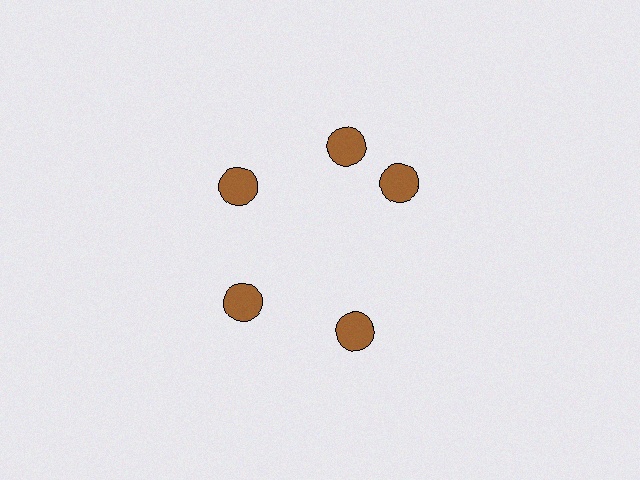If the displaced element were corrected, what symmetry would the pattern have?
It would have 5-fold rotational symmetry — the pattern would map onto itself every 72 degrees.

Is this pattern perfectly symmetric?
No. The 5 brown circles are arranged in a ring, but one element near the 3 o'clock position is rotated out of alignment along the ring, breaking the 5-fold rotational symmetry.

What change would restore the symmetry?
The symmetry would be restored by rotating it back into even spacing with its neighbors so that all 5 circles sit at equal angles and equal distance from the center.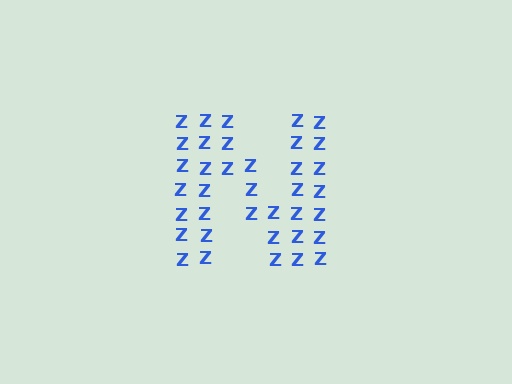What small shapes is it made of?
It is made of small letter Z's.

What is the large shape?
The large shape is the letter N.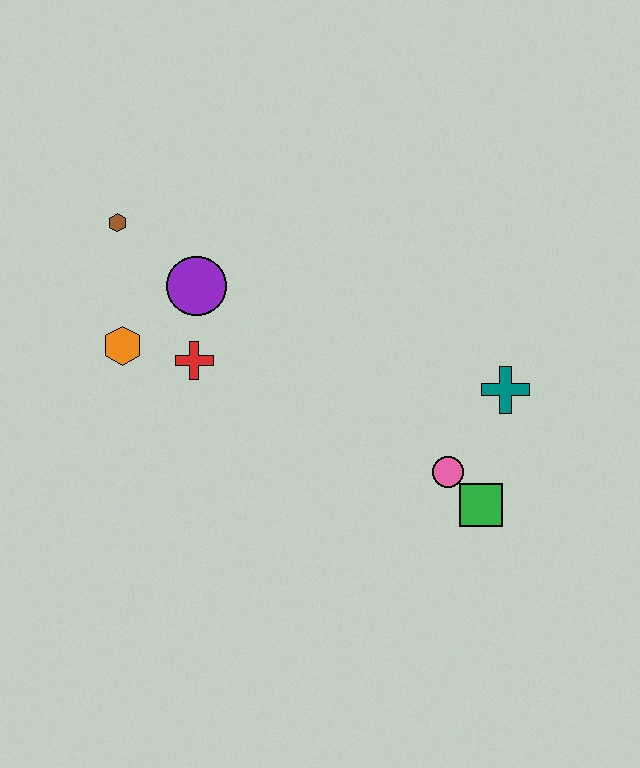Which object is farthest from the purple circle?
The green square is farthest from the purple circle.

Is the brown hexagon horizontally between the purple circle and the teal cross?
No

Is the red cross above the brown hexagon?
No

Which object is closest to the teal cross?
The pink circle is closest to the teal cross.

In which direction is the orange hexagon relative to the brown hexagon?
The orange hexagon is below the brown hexagon.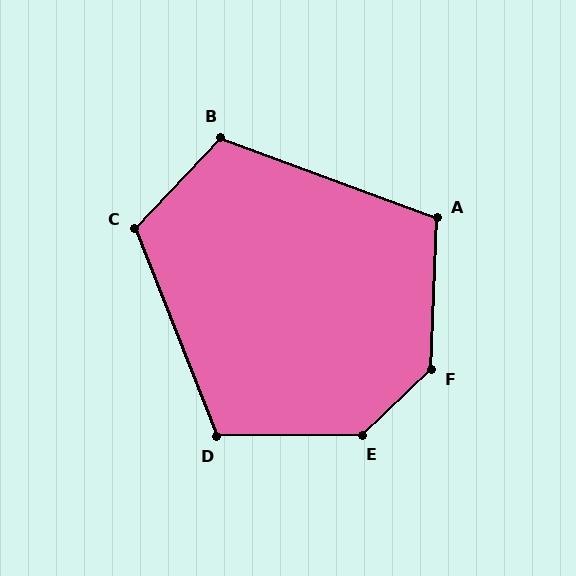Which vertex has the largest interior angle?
E, at approximately 137 degrees.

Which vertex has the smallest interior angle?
A, at approximately 108 degrees.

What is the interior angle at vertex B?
Approximately 113 degrees (obtuse).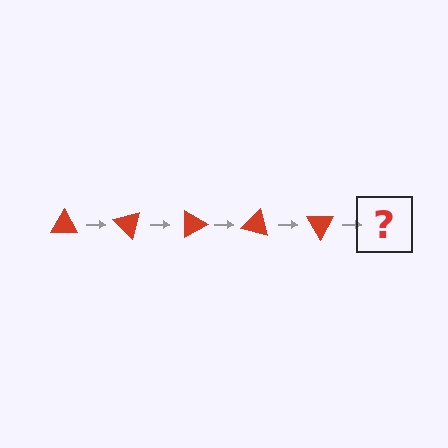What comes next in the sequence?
The next element should be a red triangle rotated 225 degrees.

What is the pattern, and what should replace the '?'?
The pattern is that the triangle rotates 45 degrees each step. The '?' should be a red triangle rotated 225 degrees.